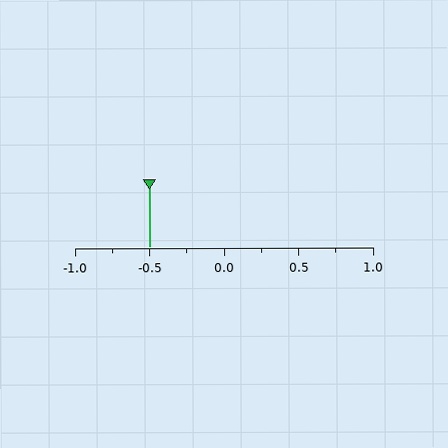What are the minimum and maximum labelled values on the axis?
The axis runs from -1.0 to 1.0.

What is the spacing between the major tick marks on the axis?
The major ticks are spaced 0.5 apart.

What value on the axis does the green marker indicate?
The marker indicates approximately -0.5.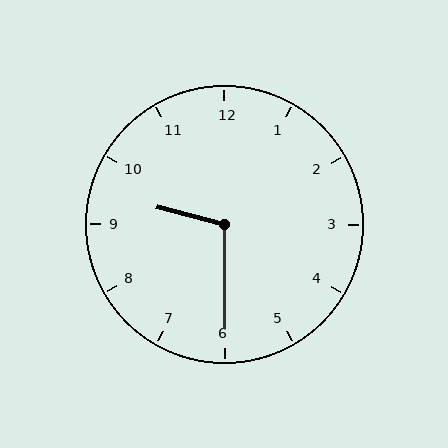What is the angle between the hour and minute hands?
Approximately 105 degrees.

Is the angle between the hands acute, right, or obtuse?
It is obtuse.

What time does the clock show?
9:30.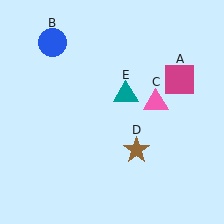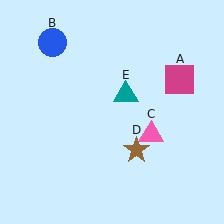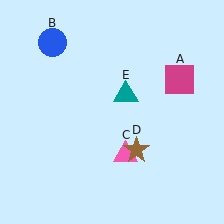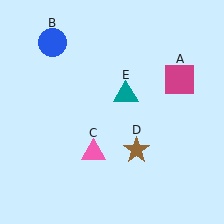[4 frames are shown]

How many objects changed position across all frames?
1 object changed position: pink triangle (object C).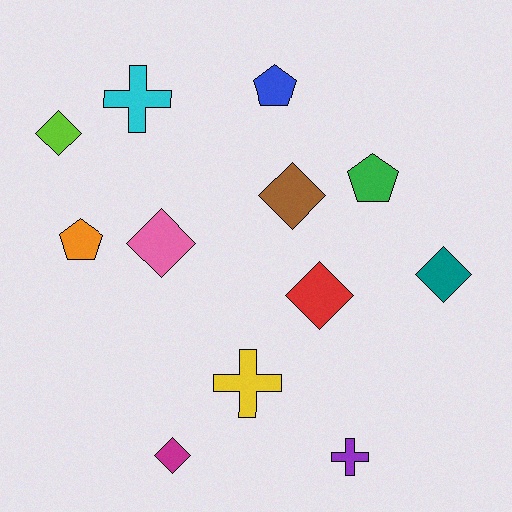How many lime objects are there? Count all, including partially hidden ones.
There is 1 lime object.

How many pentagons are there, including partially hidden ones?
There are 3 pentagons.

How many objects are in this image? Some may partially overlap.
There are 12 objects.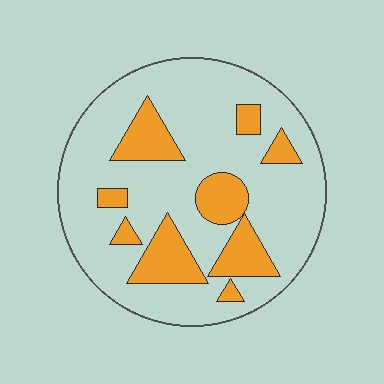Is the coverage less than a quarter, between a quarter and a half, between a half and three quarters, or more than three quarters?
Less than a quarter.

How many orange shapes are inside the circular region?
9.